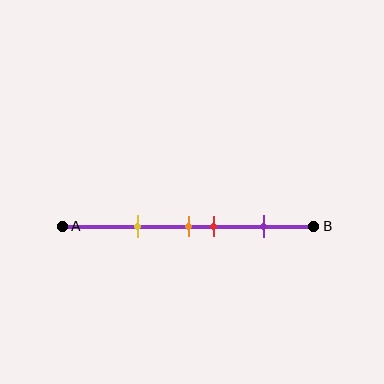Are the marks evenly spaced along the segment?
No, the marks are not evenly spaced.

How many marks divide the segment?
There are 4 marks dividing the segment.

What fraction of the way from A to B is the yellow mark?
The yellow mark is approximately 30% (0.3) of the way from A to B.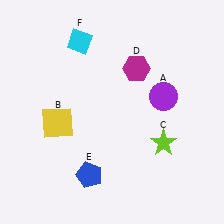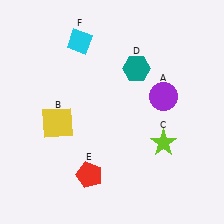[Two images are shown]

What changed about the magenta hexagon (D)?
In Image 1, D is magenta. In Image 2, it changed to teal.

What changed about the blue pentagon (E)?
In Image 1, E is blue. In Image 2, it changed to red.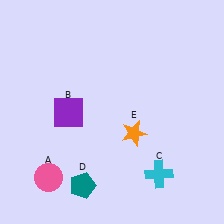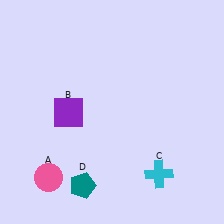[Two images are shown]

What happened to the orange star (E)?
The orange star (E) was removed in Image 2. It was in the bottom-right area of Image 1.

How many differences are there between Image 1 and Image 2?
There is 1 difference between the two images.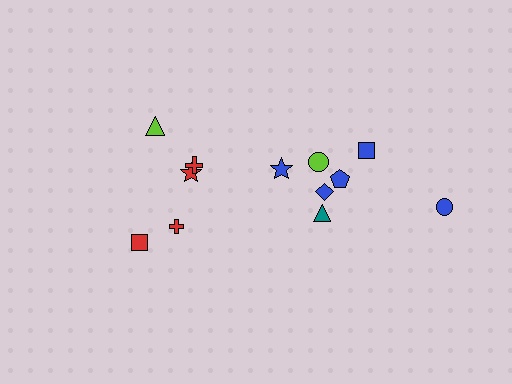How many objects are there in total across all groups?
There are 12 objects.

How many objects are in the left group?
There are 5 objects.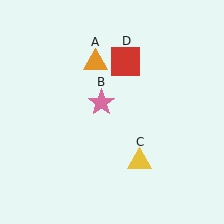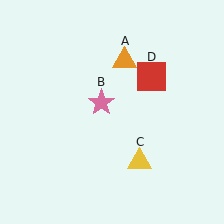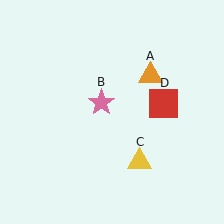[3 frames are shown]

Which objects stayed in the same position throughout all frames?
Pink star (object B) and yellow triangle (object C) remained stationary.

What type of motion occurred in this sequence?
The orange triangle (object A), red square (object D) rotated clockwise around the center of the scene.